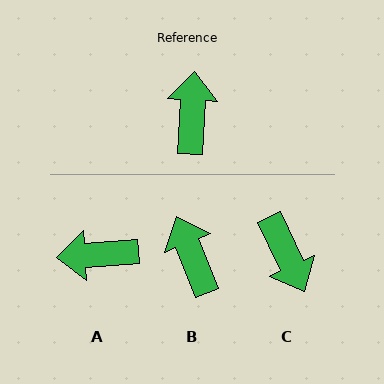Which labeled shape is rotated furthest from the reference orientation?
C, about 152 degrees away.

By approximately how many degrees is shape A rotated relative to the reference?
Approximately 97 degrees counter-clockwise.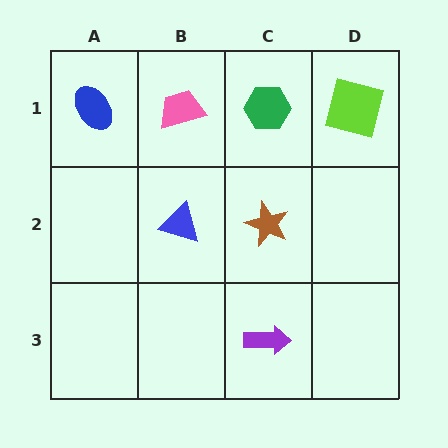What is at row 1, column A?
A blue ellipse.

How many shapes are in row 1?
4 shapes.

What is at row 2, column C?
A brown star.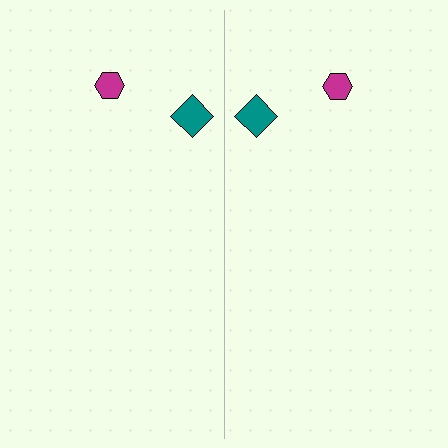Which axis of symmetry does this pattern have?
The pattern has a vertical axis of symmetry running through the center of the image.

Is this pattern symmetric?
Yes, this pattern has bilateral (reflection) symmetry.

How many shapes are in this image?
There are 4 shapes in this image.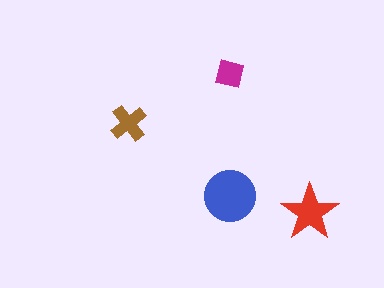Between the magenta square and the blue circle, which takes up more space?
The blue circle.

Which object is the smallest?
The magenta square.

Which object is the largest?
The blue circle.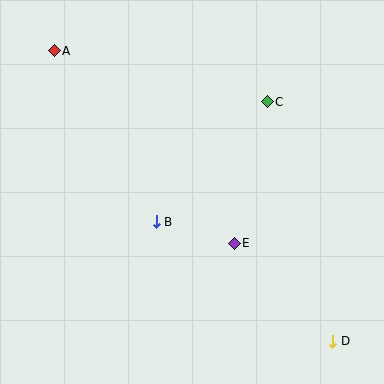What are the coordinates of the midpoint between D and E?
The midpoint between D and E is at (283, 292).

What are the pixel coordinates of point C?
Point C is at (267, 102).